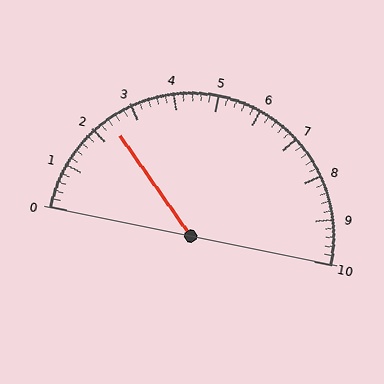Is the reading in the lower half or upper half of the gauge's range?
The reading is in the lower half of the range (0 to 10).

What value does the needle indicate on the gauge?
The needle indicates approximately 2.4.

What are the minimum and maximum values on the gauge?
The gauge ranges from 0 to 10.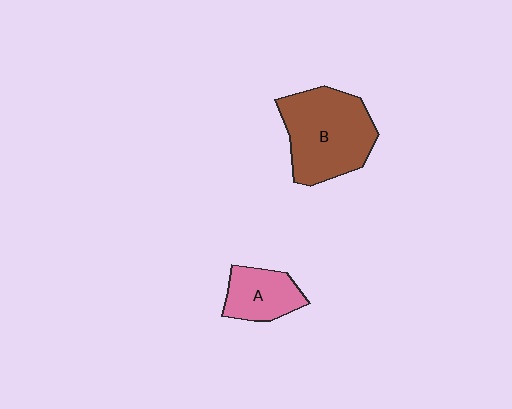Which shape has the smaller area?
Shape A (pink).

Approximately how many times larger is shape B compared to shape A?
Approximately 2.0 times.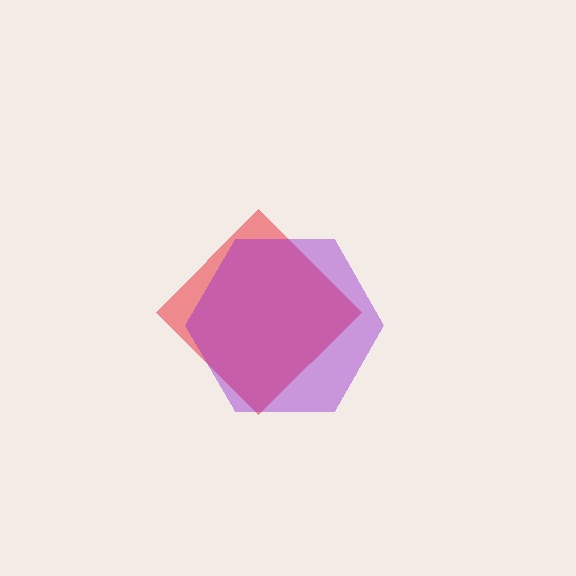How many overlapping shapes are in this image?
There are 2 overlapping shapes in the image.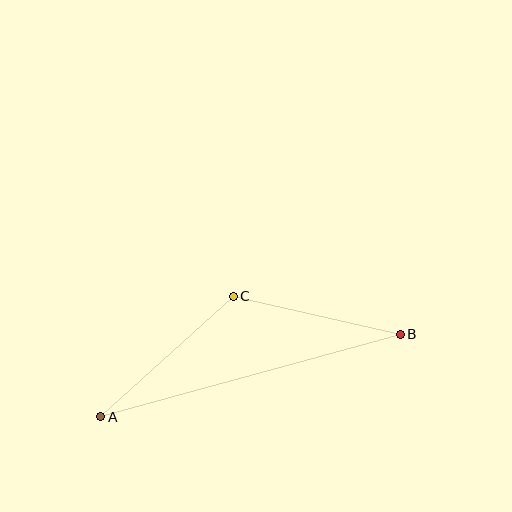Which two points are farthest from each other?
Points A and B are farthest from each other.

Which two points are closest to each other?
Points B and C are closest to each other.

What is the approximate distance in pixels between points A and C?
The distance between A and C is approximately 179 pixels.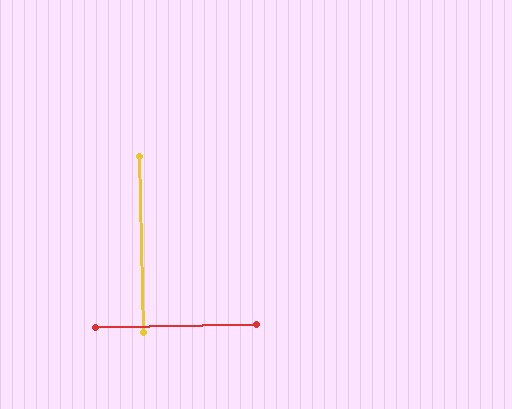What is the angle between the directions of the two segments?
Approximately 90 degrees.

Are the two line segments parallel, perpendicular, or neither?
Perpendicular — they meet at approximately 90°.